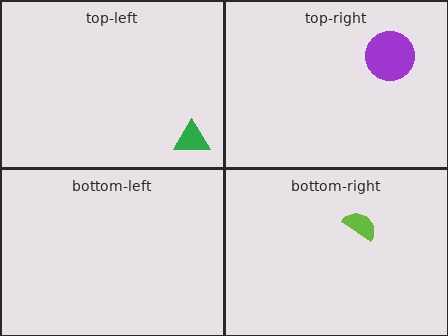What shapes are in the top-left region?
The green triangle.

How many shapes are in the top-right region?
1.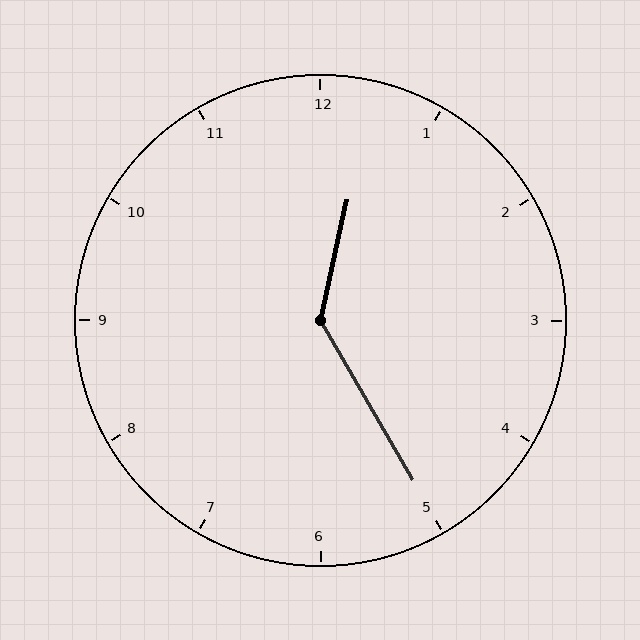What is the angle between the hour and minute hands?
Approximately 138 degrees.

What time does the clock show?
12:25.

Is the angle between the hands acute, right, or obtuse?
It is obtuse.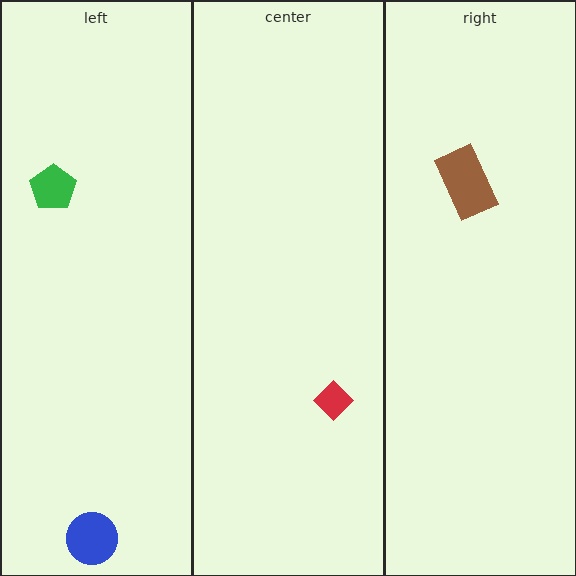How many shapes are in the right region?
1.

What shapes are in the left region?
The green pentagon, the blue circle.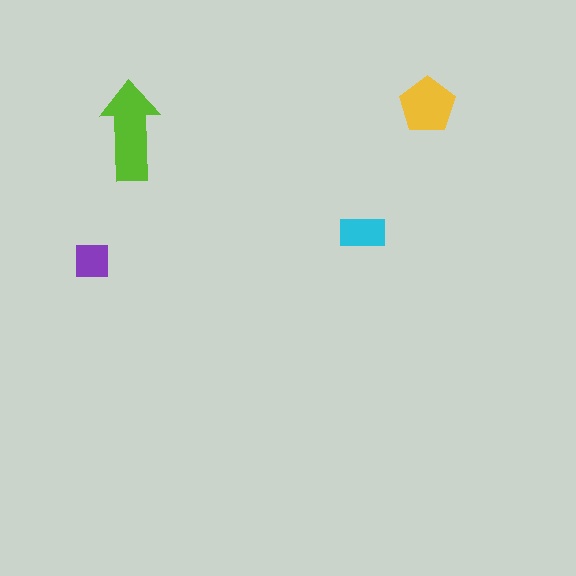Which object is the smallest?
The purple square.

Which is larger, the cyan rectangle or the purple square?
The cyan rectangle.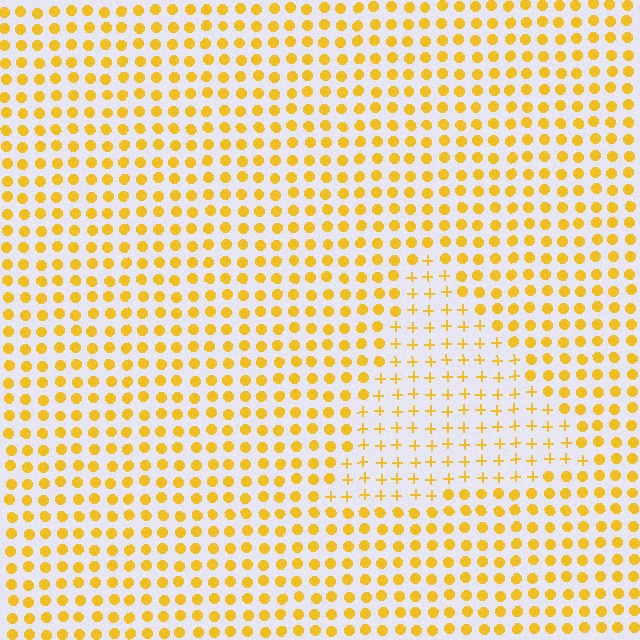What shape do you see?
I see a triangle.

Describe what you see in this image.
The image is filled with small yellow elements arranged in a uniform grid. A triangle-shaped region contains plus signs, while the surrounding area contains circles. The boundary is defined purely by the change in element shape.